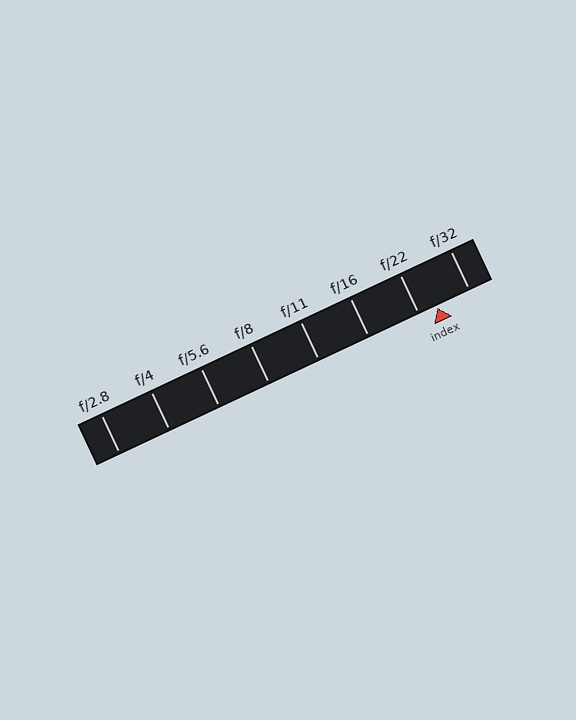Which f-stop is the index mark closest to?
The index mark is closest to f/22.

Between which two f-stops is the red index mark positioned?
The index mark is between f/22 and f/32.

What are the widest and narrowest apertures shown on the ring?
The widest aperture shown is f/2.8 and the narrowest is f/32.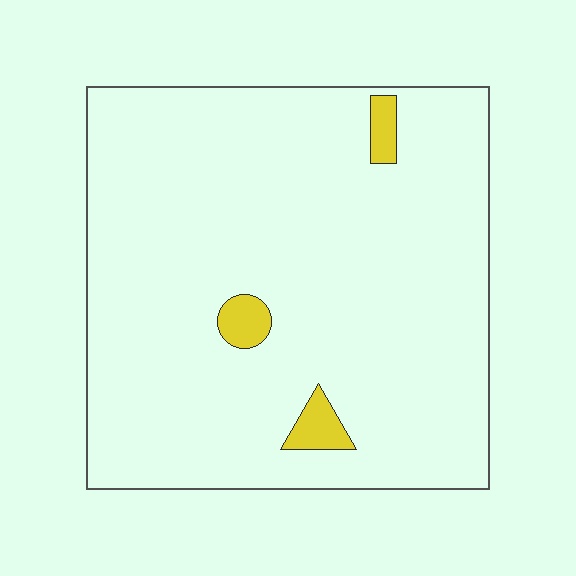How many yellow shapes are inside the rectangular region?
3.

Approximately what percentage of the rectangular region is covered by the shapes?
Approximately 5%.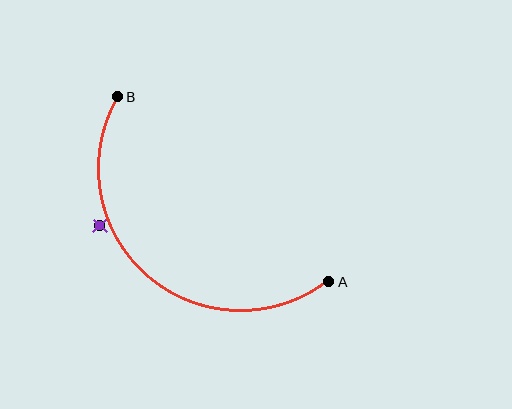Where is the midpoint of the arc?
The arc midpoint is the point on the curve farthest from the straight line joining A and B. It sits below and to the left of that line.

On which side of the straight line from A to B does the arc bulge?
The arc bulges below and to the left of the straight line connecting A and B.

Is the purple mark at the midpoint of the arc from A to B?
No — the purple mark does not lie on the arc at all. It sits slightly outside the curve.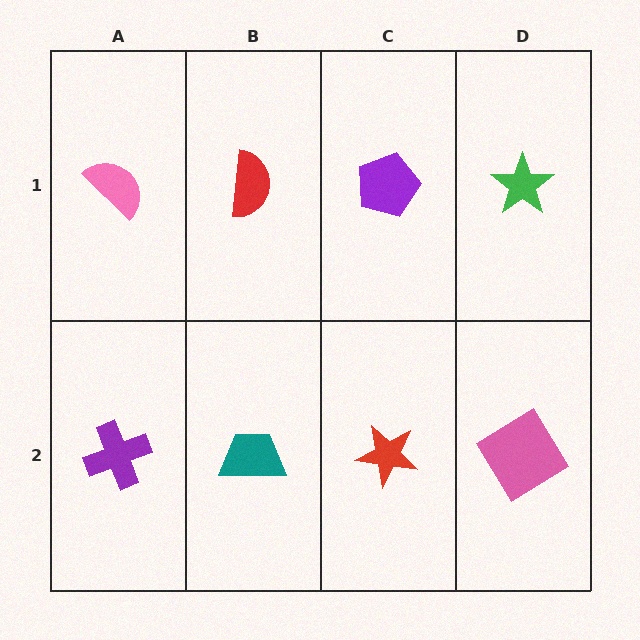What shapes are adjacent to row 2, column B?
A red semicircle (row 1, column B), a purple cross (row 2, column A), a red star (row 2, column C).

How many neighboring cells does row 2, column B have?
3.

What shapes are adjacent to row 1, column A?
A purple cross (row 2, column A), a red semicircle (row 1, column B).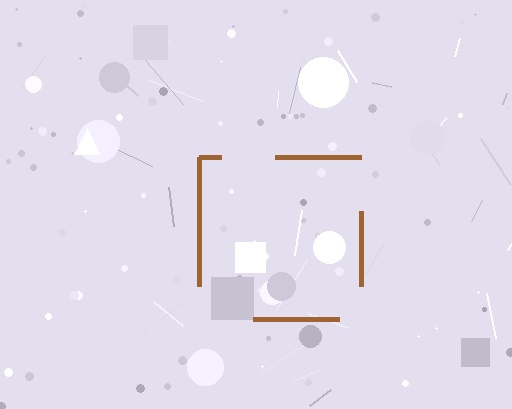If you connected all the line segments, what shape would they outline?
They would outline a square.